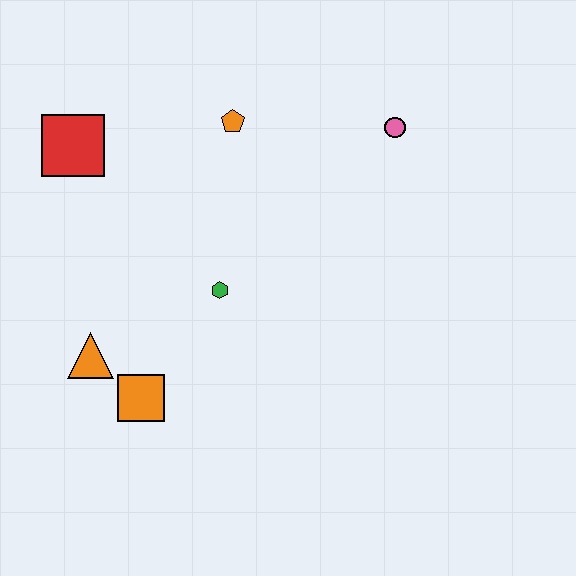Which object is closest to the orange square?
The orange triangle is closest to the orange square.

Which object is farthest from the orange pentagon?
The orange square is farthest from the orange pentagon.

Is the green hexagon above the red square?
No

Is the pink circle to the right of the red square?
Yes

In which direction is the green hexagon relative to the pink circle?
The green hexagon is to the left of the pink circle.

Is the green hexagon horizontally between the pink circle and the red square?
Yes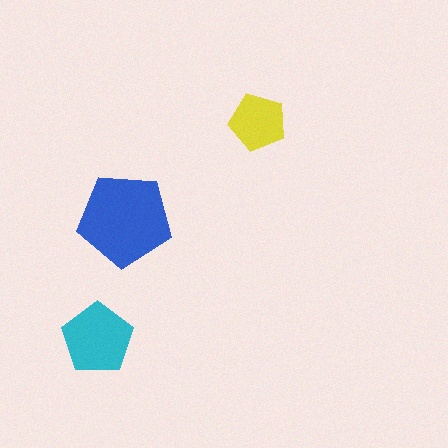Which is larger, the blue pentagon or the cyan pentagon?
The blue one.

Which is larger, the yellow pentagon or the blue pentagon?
The blue one.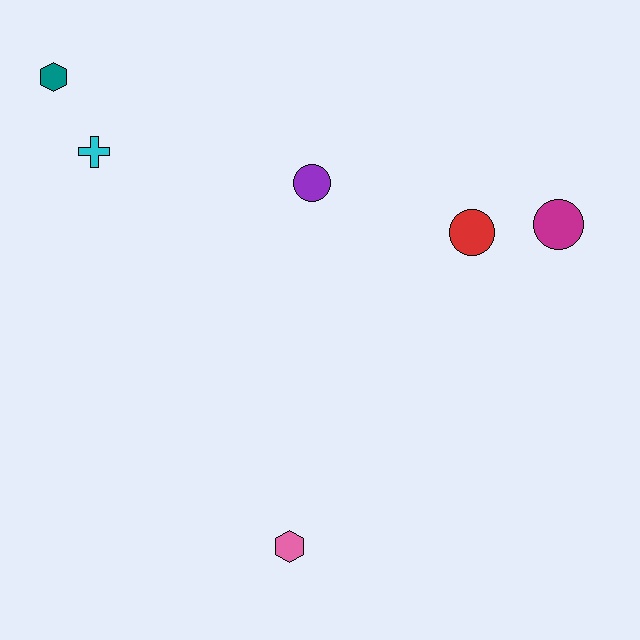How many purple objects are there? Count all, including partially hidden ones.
There is 1 purple object.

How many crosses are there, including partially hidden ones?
There is 1 cross.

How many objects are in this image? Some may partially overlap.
There are 6 objects.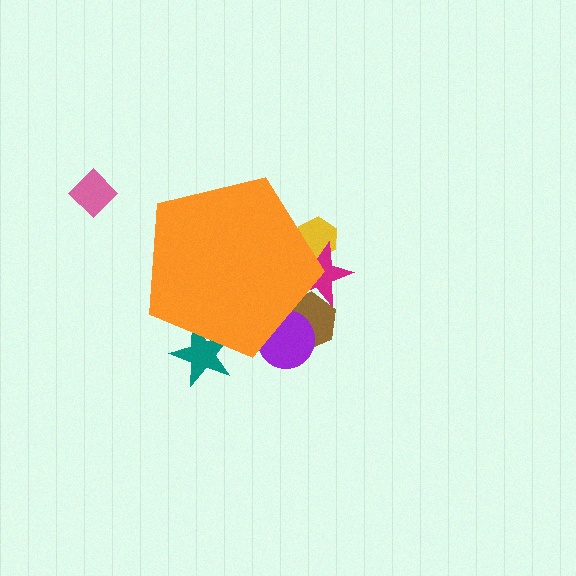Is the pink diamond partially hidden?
No, the pink diamond is fully visible.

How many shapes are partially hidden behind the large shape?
5 shapes are partially hidden.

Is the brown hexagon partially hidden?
Yes, the brown hexagon is partially hidden behind the orange pentagon.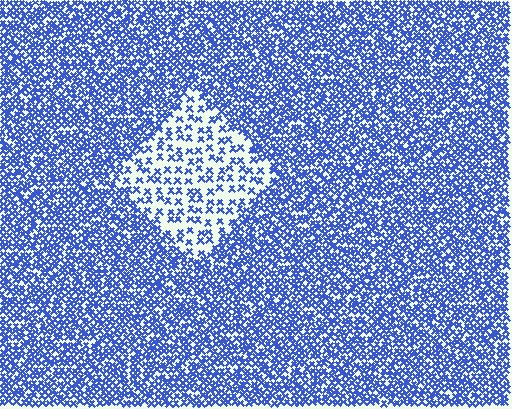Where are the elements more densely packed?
The elements are more densely packed outside the diamond boundary.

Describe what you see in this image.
The image contains small blue elements arranged at two different densities. A diamond-shaped region is visible where the elements are less densely packed than the surrounding area.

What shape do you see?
I see a diamond.